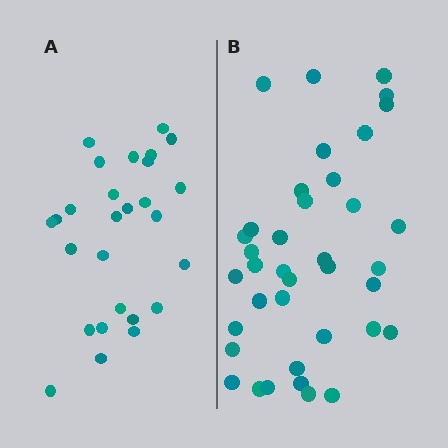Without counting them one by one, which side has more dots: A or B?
Region B (the right region) has more dots.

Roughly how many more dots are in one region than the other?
Region B has roughly 12 or so more dots than region A.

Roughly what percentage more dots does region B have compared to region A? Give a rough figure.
About 40% more.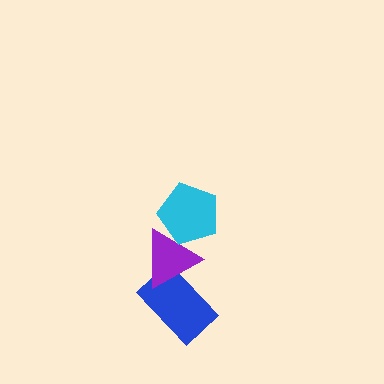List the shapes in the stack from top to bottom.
From top to bottom: the cyan pentagon, the purple triangle, the blue rectangle.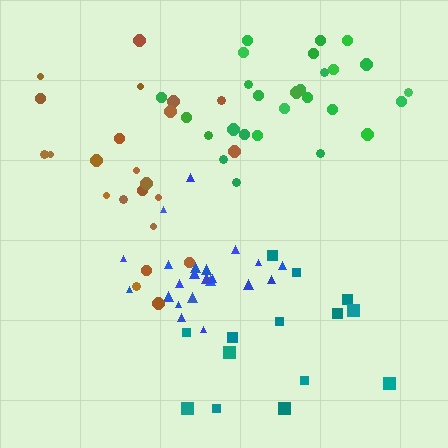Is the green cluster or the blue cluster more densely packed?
Blue.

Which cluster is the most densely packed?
Blue.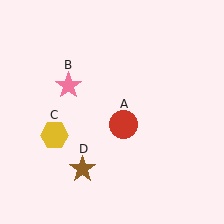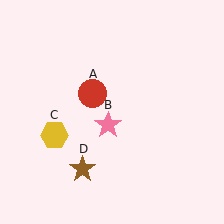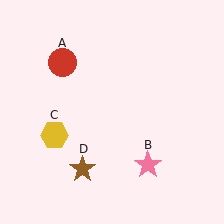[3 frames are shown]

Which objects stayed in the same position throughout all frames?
Yellow hexagon (object C) and brown star (object D) remained stationary.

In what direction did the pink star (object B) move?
The pink star (object B) moved down and to the right.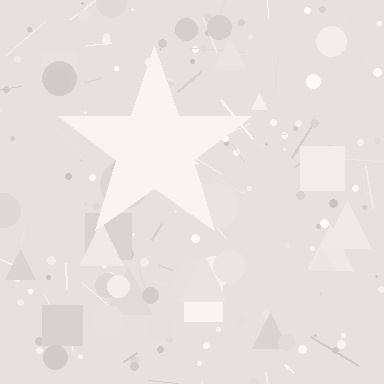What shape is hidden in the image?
A star is hidden in the image.